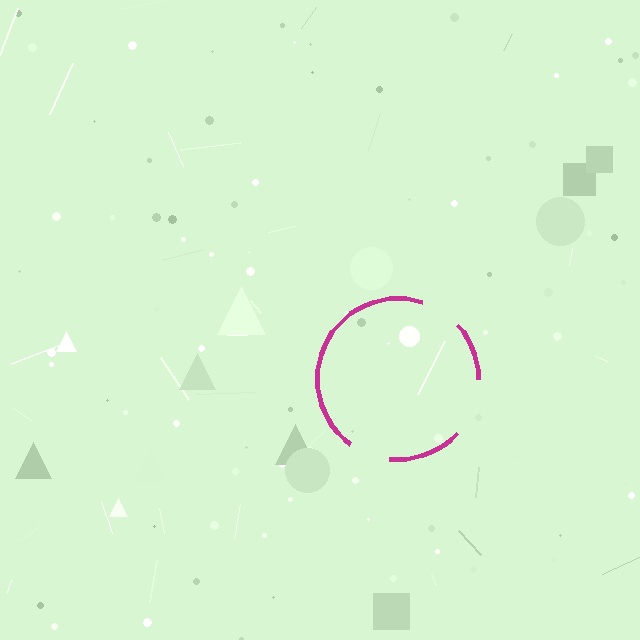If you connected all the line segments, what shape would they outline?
They would outline a circle.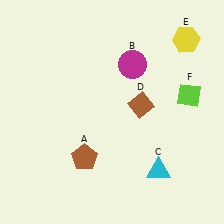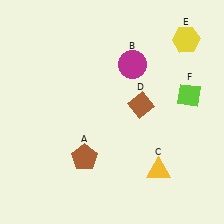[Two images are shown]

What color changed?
The triangle (C) changed from cyan in Image 1 to yellow in Image 2.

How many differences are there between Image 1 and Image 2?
There is 1 difference between the two images.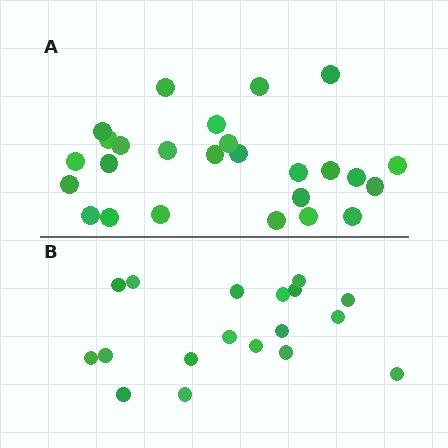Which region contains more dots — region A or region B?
Region A (the top region) has more dots.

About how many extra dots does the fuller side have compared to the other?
Region A has roughly 8 or so more dots than region B.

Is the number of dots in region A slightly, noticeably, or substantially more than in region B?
Region A has noticeably more, but not dramatically so. The ratio is roughly 1.4 to 1.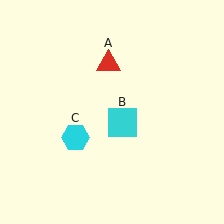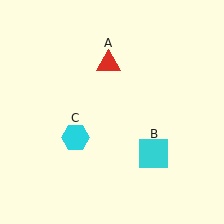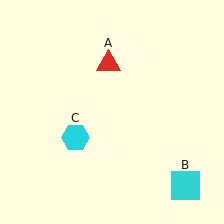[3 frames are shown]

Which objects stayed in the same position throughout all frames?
Red triangle (object A) and cyan hexagon (object C) remained stationary.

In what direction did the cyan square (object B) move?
The cyan square (object B) moved down and to the right.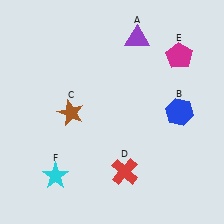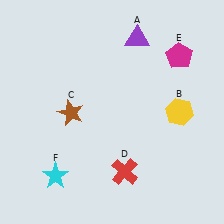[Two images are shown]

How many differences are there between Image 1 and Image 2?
There is 1 difference between the two images.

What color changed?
The hexagon (B) changed from blue in Image 1 to yellow in Image 2.